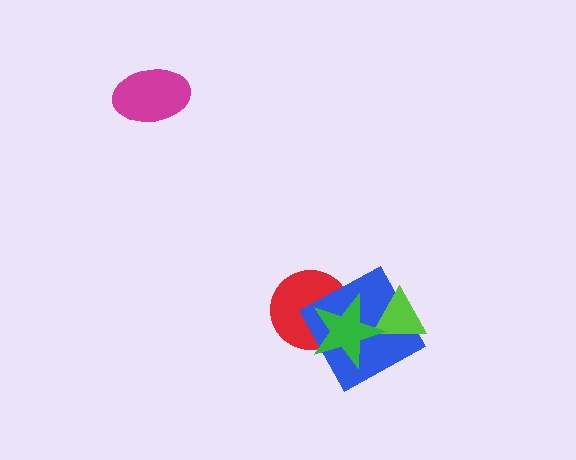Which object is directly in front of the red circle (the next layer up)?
The blue square is directly in front of the red circle.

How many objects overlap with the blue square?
3 objects overlap with the blue square.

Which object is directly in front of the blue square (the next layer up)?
The lime triangle is directly in front of the blue square.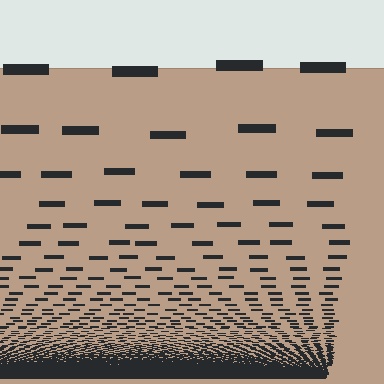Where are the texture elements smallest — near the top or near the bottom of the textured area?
Near the bottom.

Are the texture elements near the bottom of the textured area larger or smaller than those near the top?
Smaller. The gradient is inverted — elements near the bottom are smaller and denser.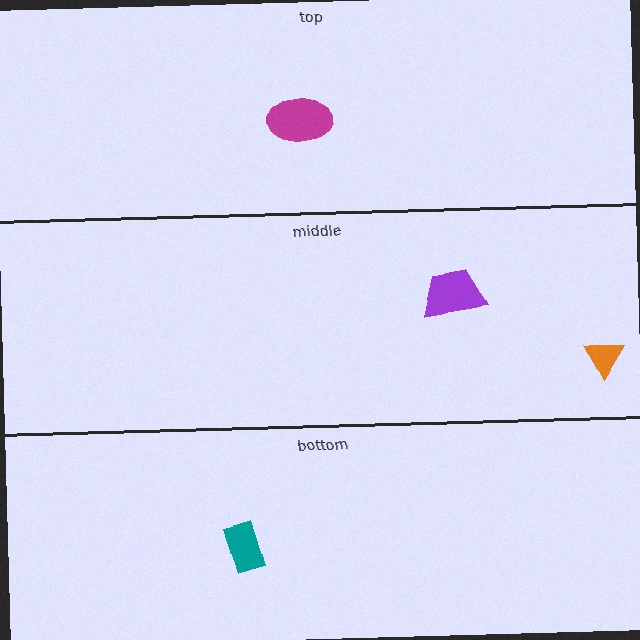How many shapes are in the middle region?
2.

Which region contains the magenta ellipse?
The top region.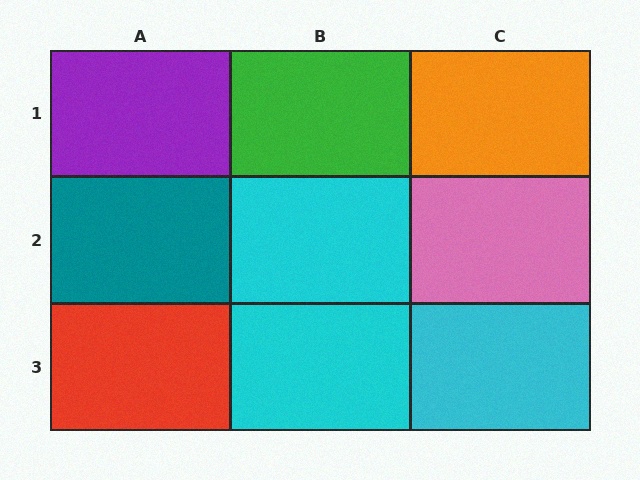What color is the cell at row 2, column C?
Pink.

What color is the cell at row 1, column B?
Green.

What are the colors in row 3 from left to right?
Red, cyan, cyan.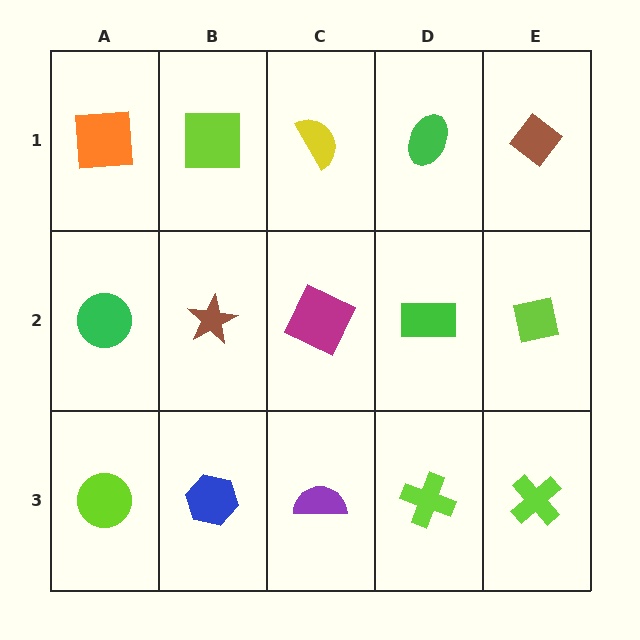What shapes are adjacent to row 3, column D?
A green rectangle (row 2, column D), a purple semicircle (row 3, column C), a lime cross (row 3, column E).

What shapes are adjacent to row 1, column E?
A lime square (row 2, column E), a green ellipse (row 1, column D).